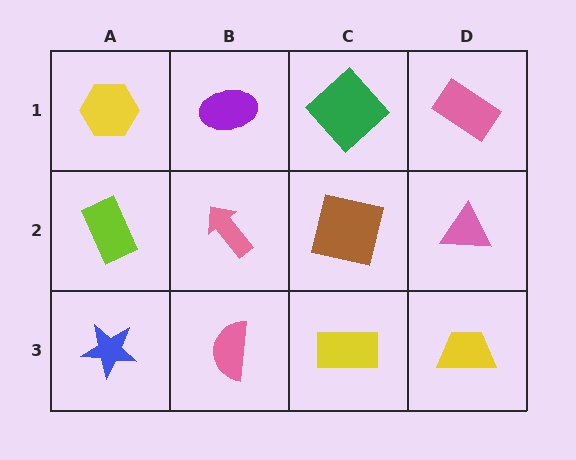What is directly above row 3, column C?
A brown square.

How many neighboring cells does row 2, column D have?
3.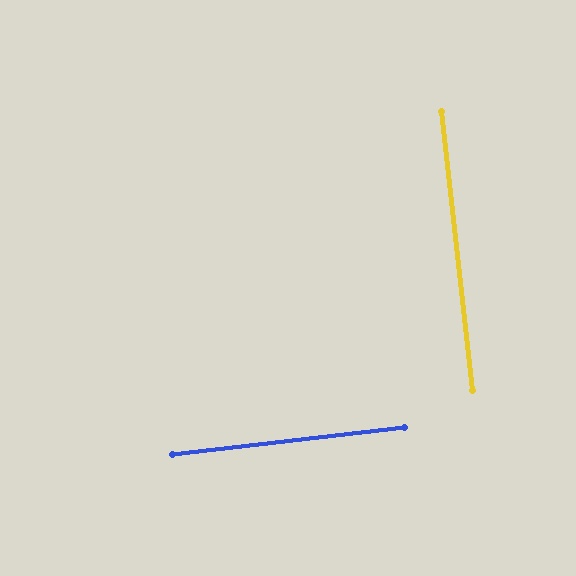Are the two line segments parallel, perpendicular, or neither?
Perpendicular — they meet at approximately 90°.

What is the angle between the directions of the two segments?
Approximately 90 degrees.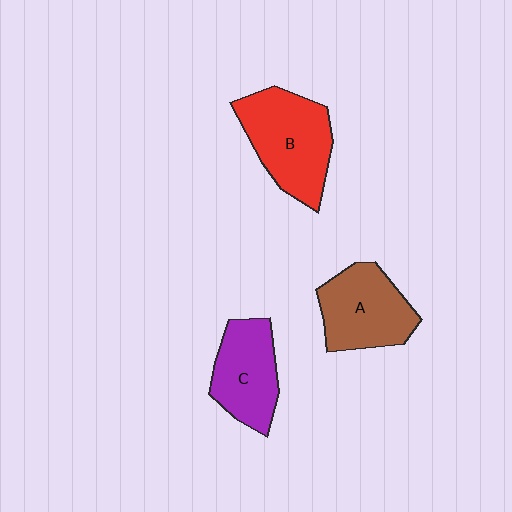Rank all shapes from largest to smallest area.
From largest to smallest: B (red), A (brown), C (purple).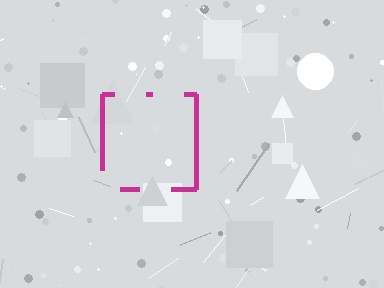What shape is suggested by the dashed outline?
The dashed outline suggests a square.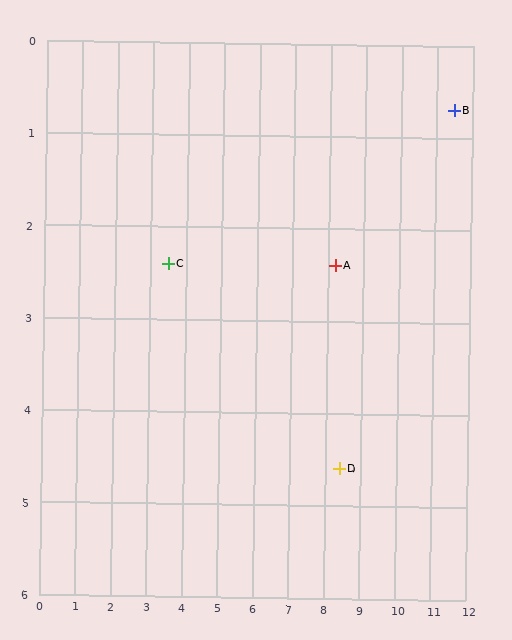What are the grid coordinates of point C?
Point C is at approximately (3.5, 2.4).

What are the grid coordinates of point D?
Point D is at approximately (8.4, 4.6).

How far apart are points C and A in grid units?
Points C and A are about 4.7 grid units apart.